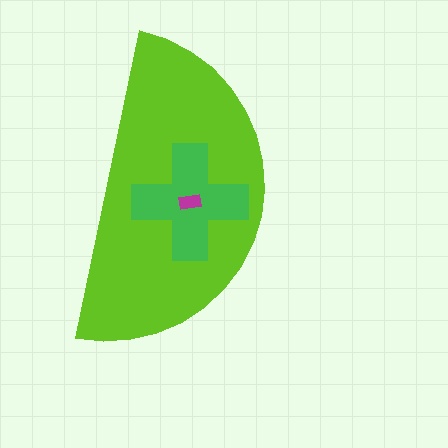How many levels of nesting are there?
3.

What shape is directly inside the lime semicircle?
The green cross.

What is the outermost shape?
The lime semicircle.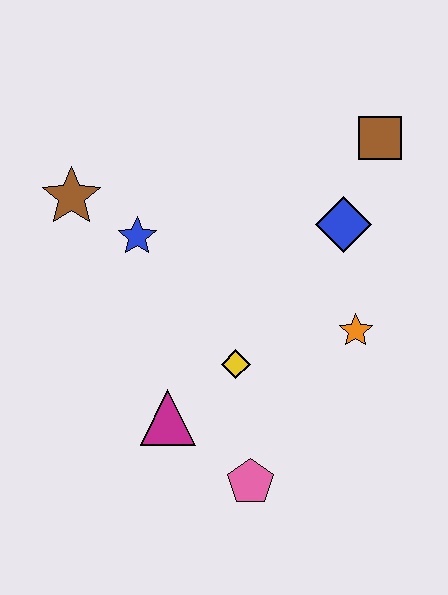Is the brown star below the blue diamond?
No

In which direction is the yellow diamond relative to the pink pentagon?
The yellow diamond is above the pink pentagon.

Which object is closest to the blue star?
The brown star is closest to the blue star.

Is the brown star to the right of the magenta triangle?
No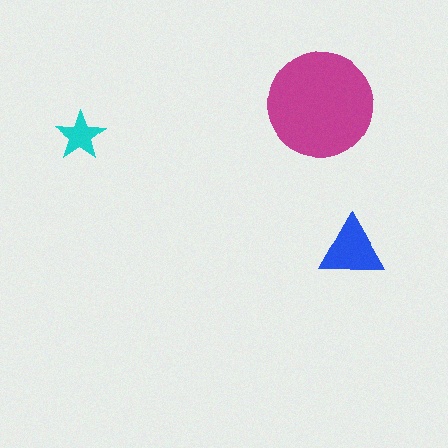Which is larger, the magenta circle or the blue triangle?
The magenta circle.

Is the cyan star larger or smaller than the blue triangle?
Smaller.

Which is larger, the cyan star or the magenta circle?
The magenta circle.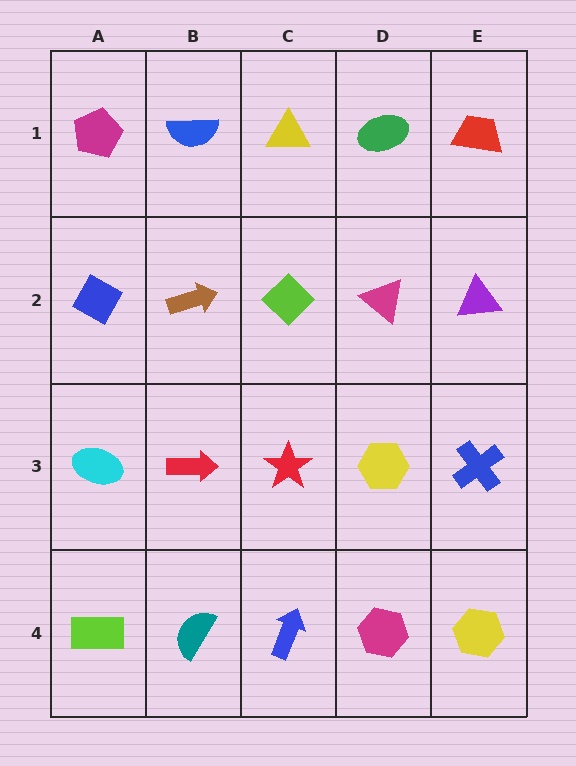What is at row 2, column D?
A magenta triangle.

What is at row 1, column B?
A blue semicircle.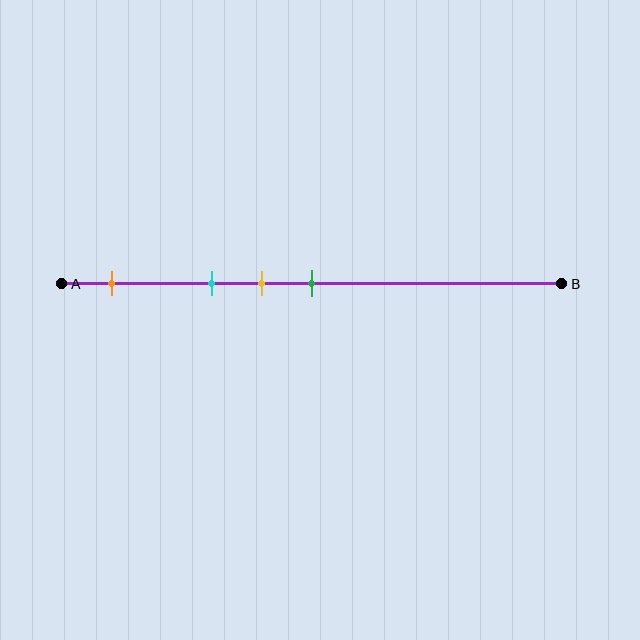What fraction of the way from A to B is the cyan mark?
The cyan mark is approximately 30% (0.3) of the way from A to B.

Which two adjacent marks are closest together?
The yellow and green marks are the closest adjacent pair.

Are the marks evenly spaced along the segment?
No, the marks are not evenly spaced.